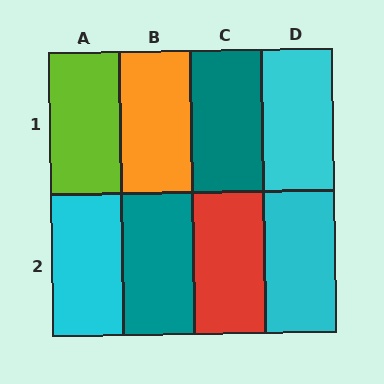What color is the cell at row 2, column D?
Cyan.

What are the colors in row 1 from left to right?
Lime, orange, teal, cyan.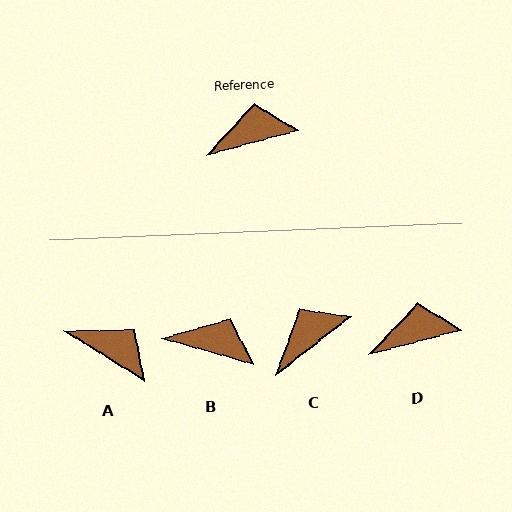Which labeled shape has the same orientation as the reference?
D.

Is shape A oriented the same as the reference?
No, it is off by about 47 degrees.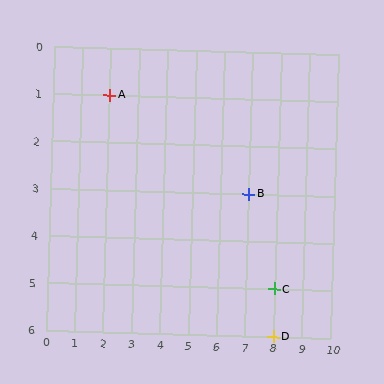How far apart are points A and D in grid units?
Points A and D are 6 columns and 5 rows apart (about 7.8 grid units diagonally).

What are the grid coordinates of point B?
Point B is at grid coordinates (7, 3).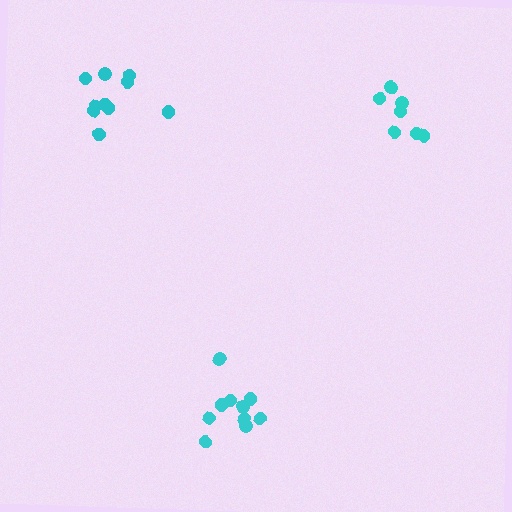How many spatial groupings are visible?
There are 3 spatial groupings.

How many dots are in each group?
Group 1: 7 dots, Group 2: 10 dots, Group 3: 10 dots (27 total).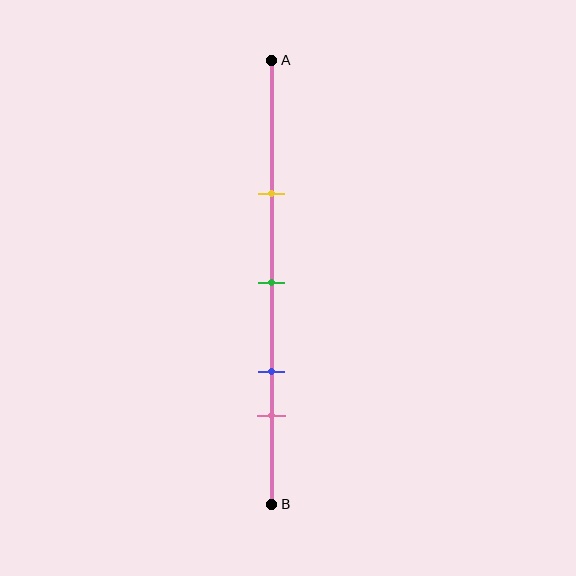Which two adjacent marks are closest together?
The blue and pink marks are the closest adjacent pair.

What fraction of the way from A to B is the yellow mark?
The yellow mark is approximately 30% (0.3) of the way from A to B.